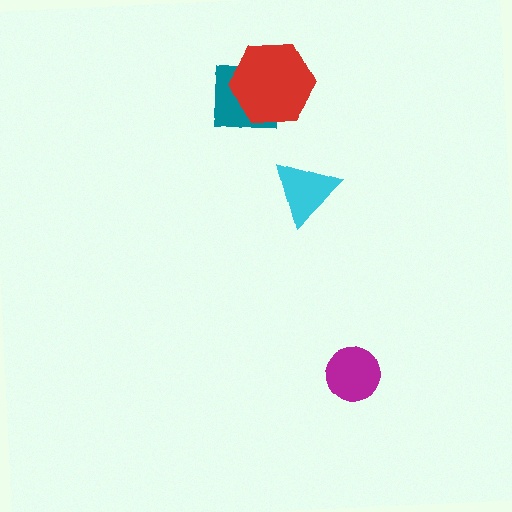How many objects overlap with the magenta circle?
0 objects overlap with the magenta circle.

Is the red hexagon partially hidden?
No, no other shape covers it.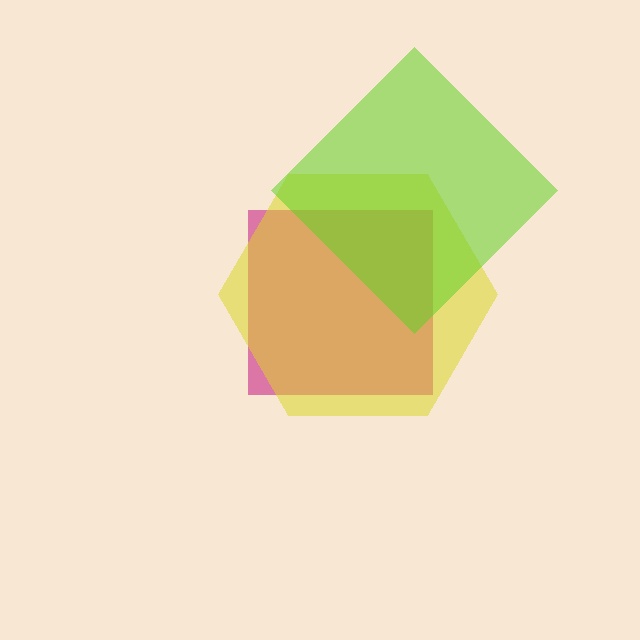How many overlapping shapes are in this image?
There are 3 overlapping shapes in the image.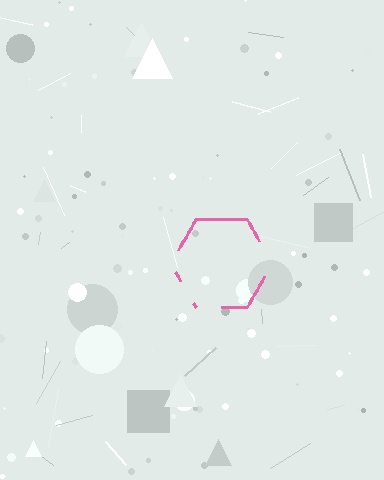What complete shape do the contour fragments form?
The contour fragments form a hexagon.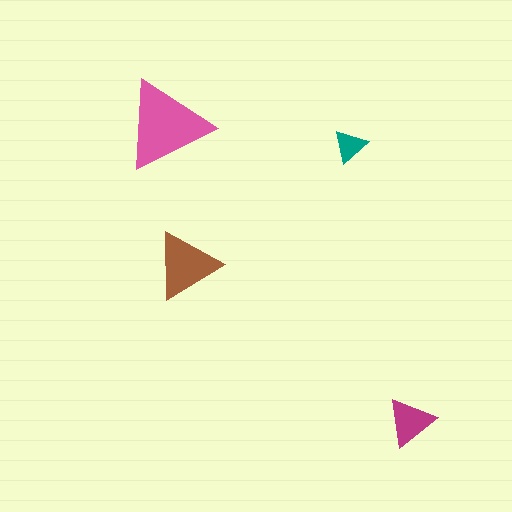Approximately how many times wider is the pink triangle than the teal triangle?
About 2.5 times wider.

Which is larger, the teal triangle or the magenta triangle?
The magenta one.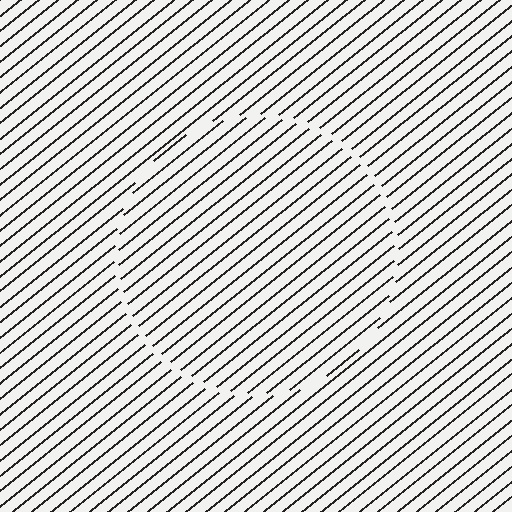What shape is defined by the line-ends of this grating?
An illusory circle. The interior of the shape contains the same grating, shifted by half a period — the contour is defined by the phase discontinuity where line-ends from the inner and outer gratings abut.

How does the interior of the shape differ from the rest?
The interior of the shape contains the same grating, shifted by half a period — the contour is defined by the phase discontinuity where line-ends from the inner and outer gratings abut.